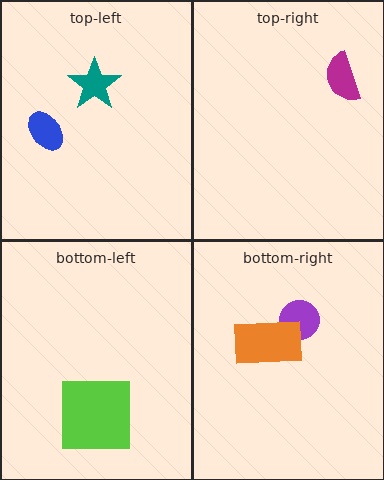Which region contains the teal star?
The top-left region.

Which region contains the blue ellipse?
The top-left region.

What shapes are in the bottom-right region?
The purple circle, the orange rectangle.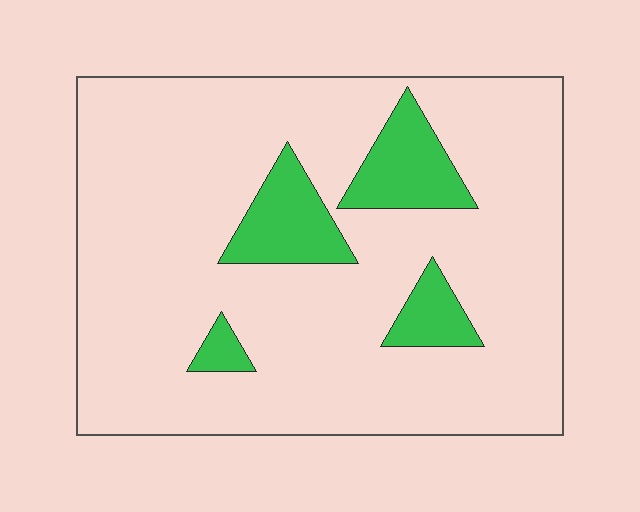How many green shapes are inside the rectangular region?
4.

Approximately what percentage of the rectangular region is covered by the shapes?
Approximately 15%.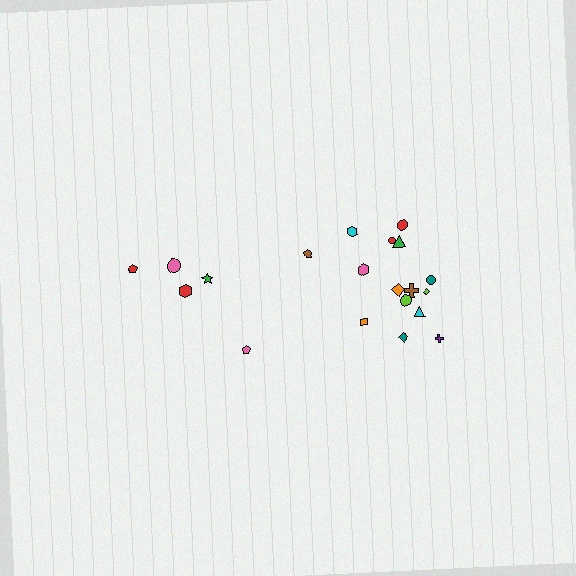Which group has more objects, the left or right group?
The right group.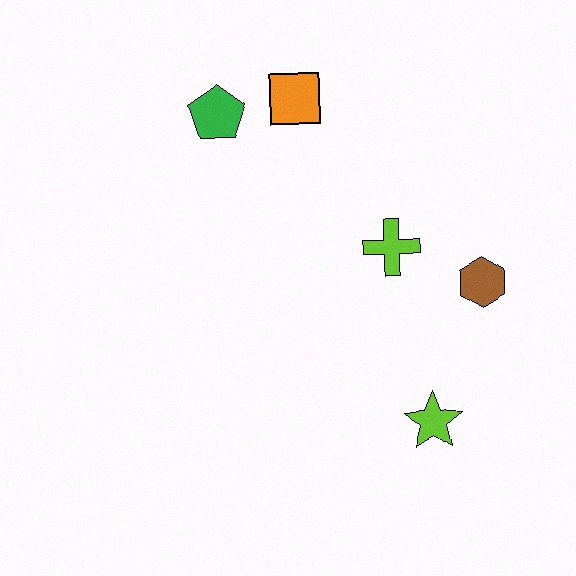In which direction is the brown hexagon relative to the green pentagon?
The brown hexagon is to the right of the green pentagon.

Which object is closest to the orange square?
The green pentagon is closest to the orange square.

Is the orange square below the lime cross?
No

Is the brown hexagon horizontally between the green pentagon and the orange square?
No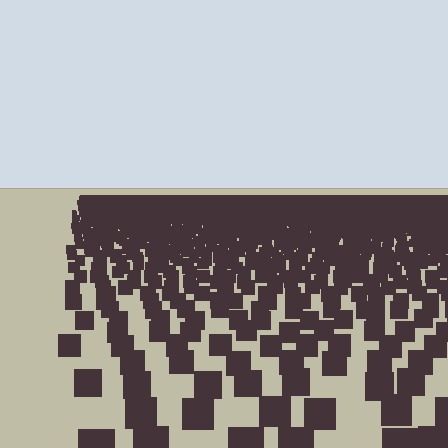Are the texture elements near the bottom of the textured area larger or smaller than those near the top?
Larger. Near the bottom, elements are closer to the viewer and appear at a bigger on-screen size.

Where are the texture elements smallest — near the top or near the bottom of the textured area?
Near the top.